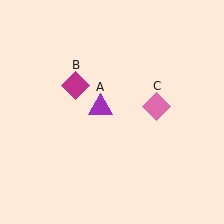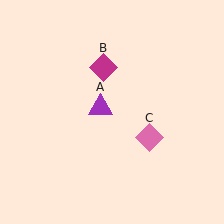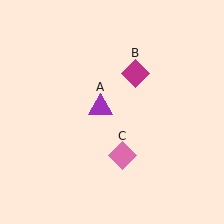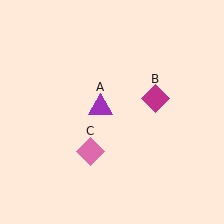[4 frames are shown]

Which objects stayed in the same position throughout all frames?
Purple triangle (object A) remained stationary.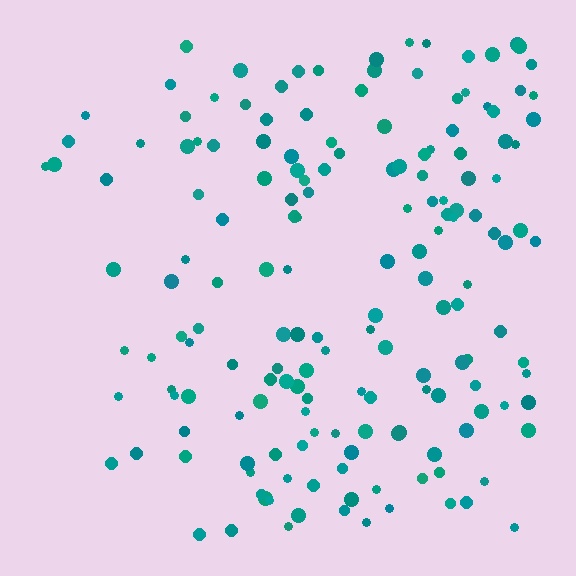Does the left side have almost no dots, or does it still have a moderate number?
Still a moderate number, just noticeably fewer than the right.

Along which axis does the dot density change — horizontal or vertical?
Horizontal.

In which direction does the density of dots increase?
From left to right, with the right side densest.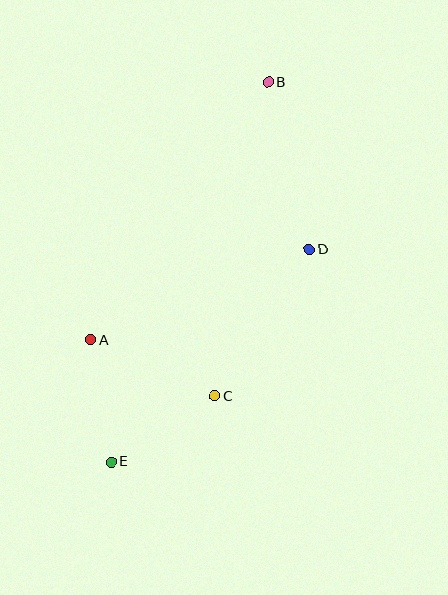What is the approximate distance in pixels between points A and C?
The distance between A and C is approximately 136 pixels.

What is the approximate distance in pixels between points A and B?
The distance between A and B is approximately 313 pixels.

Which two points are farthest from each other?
Points B and E are farthest from each other.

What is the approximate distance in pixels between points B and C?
The distance between B and C is approximately 319 pixels.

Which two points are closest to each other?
Points C and E are closest to each other.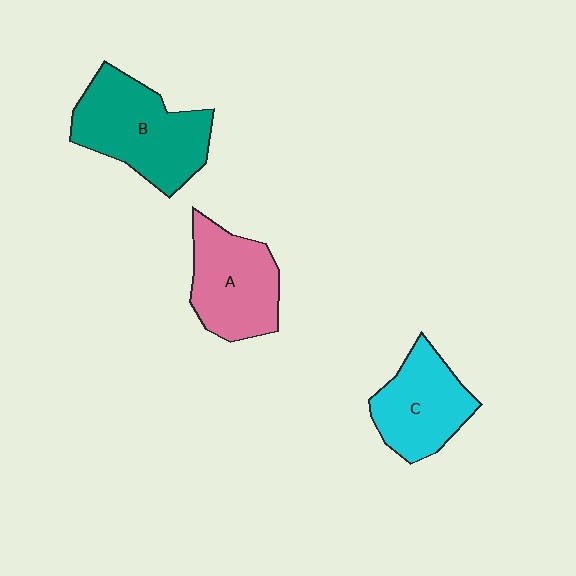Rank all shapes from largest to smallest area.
From largest to smallest: B (teal), A (pink), C (cyan).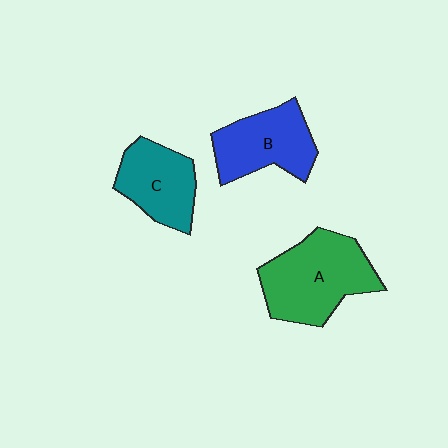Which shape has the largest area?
Shape A (green).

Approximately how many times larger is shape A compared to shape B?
Approximately 1.3 times.